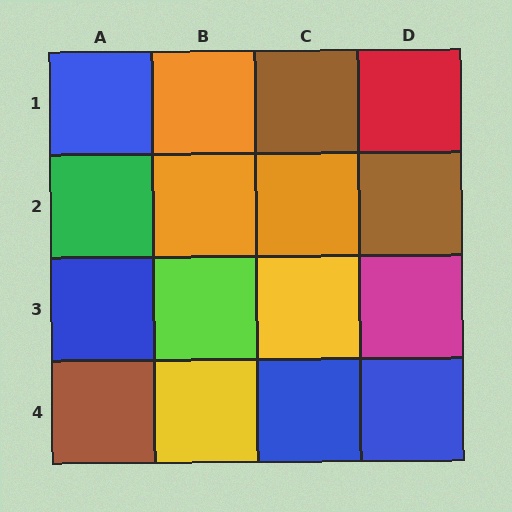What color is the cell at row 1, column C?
Brown.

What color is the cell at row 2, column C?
Orange.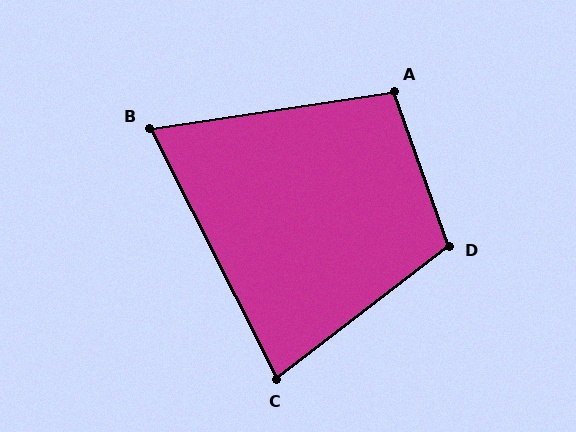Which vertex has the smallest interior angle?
B, at approximately 72 degrees.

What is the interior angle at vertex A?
Approximately 101 degrees (obtuse).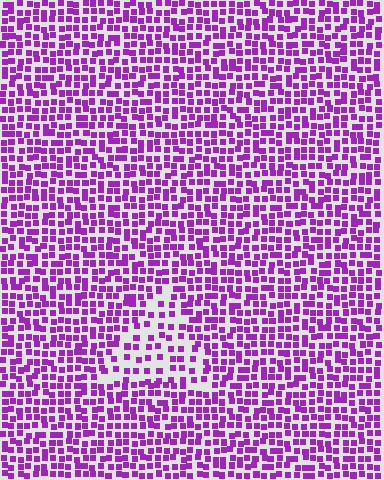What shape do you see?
I see a triangle.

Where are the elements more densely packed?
The elements are more densely packed outside the triangle boundary.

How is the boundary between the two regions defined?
The boundary is defined by a change in element density (approximately 1.8x ratio). All elements are the same color, size, and shape.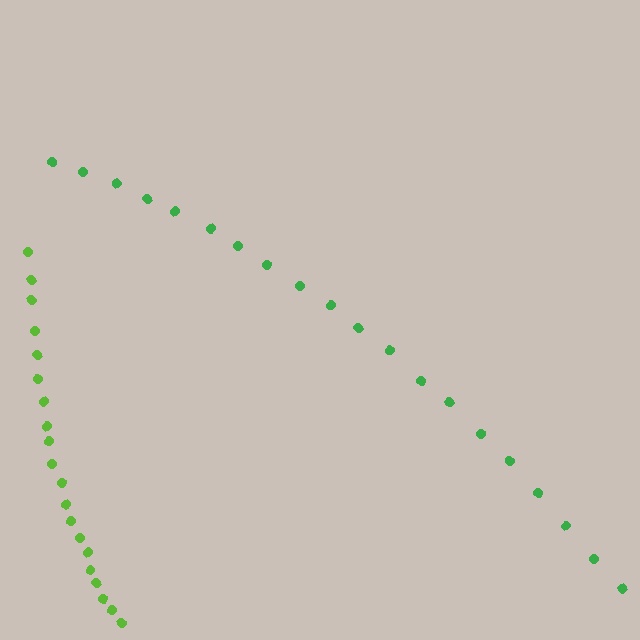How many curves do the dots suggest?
There are 2 distinct paths.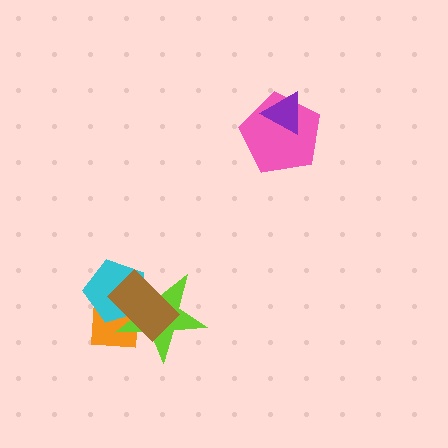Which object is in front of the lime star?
The brown rectangle is in front of the lime star.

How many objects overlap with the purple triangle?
1 object overlaps with the purple triangle.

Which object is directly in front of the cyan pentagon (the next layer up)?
The lime star is directly in front of the cyan pentagon.